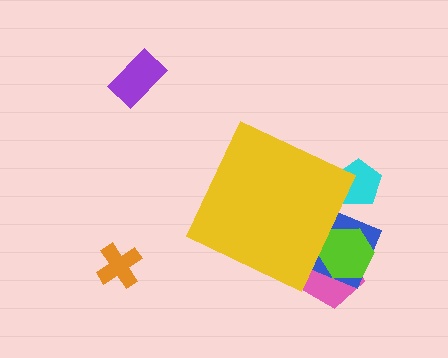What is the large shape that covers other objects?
A yellow diamond.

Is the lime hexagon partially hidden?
Yes, the lime hexagon is partially hidden behind the yellow diamond.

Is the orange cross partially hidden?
No, the orange cross is fully visible.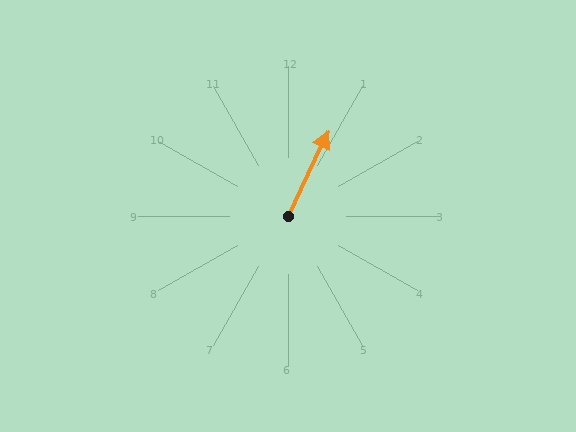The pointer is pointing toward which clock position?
Roughly 1 o'clock.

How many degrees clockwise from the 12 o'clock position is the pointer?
Approximately 25 degrees.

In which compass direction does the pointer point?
Northeast.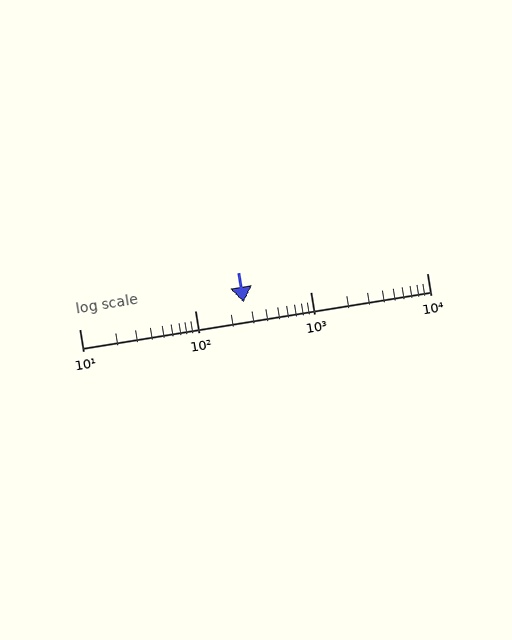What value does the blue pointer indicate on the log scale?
The pointer indicates approximately 260.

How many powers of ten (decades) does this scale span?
The scale spans 3 decades, from 10 to 10000.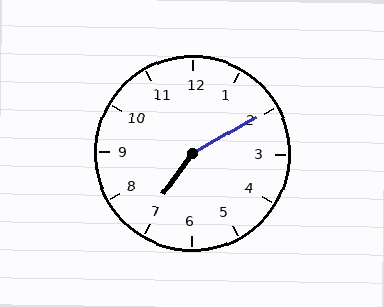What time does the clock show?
7:10.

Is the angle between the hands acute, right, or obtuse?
It is obtuse.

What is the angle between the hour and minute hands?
Approximately 155 degrees.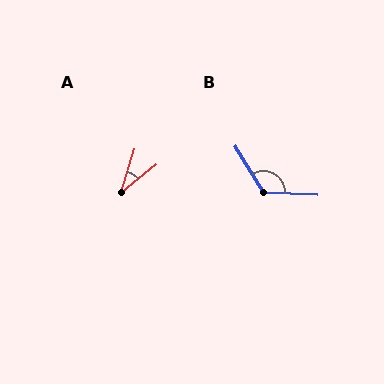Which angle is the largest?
B, at approximately 124 degrees.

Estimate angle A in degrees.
Approximately 34 degrees.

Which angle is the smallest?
A, at approximately 34 degrees.